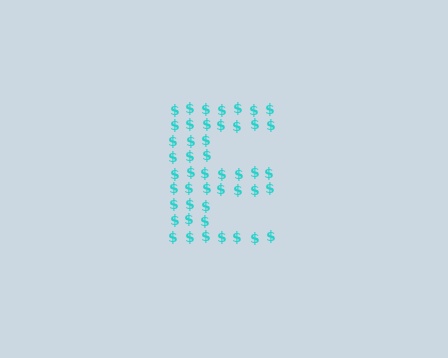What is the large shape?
The large shape is the letter E.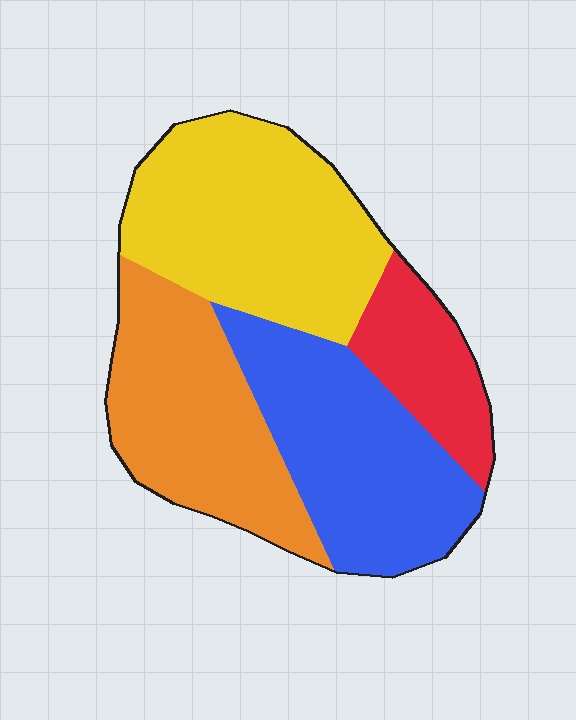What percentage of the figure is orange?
Orange covers roughly 25% of the figure.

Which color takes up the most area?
Yellow, at roughly 30%.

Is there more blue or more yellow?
Yellow.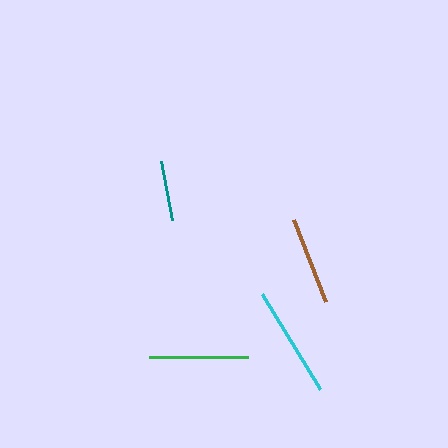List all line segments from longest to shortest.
From longest to shortest: cyan, green, brown, teal.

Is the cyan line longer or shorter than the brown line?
The cyan line is longer than the brown line.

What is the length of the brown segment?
The brown segment is approximately 88 pixels long.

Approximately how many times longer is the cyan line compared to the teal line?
The cyan line is approximately 1.8 times the length of the teal line.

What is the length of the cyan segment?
The cyan segment is approximately 112 pixels long.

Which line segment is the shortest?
The teal line is the shortest at approximately 61 pixels.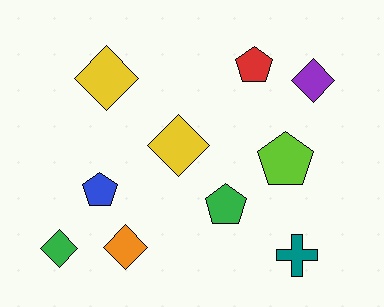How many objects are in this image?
There are 10 objects.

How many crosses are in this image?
There is 1 cross.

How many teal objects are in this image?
There is 1 teal object.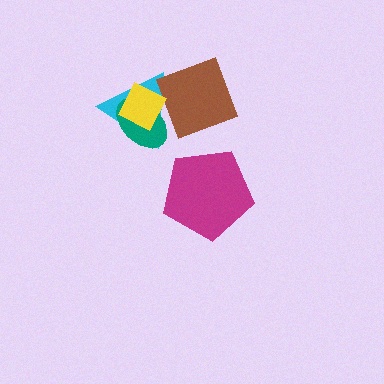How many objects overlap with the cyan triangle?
3 objects overlap with the cyan triangle.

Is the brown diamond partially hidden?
Yes, it is partially covered by another shape.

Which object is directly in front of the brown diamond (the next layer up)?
The teal ellipse is directly in front of the brown diamond.